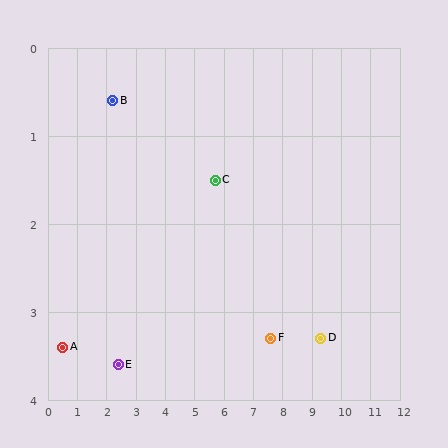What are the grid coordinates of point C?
Point C is at approximately (5.7, 1.5).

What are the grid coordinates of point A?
Point A is at approximately (0.5, 3.4).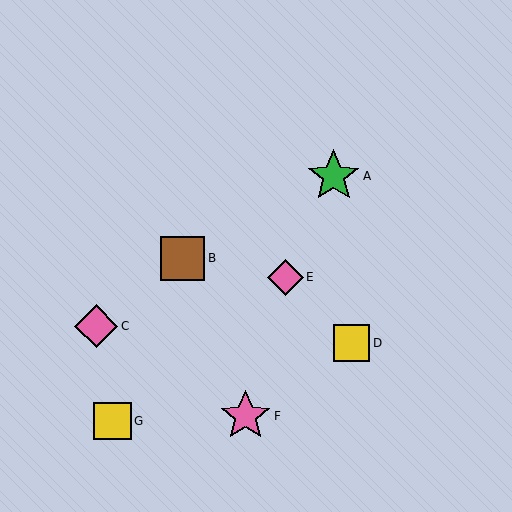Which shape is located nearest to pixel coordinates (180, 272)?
The brown square (labeled B) at (182, 258) is nearest to that location.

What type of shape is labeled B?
Shape B is a brown square.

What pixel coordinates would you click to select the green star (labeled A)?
Click at (334, 176) to select the green star A.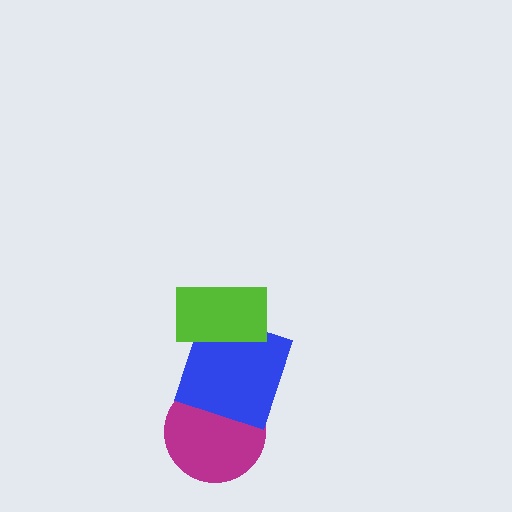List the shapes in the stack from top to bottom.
From top to bottom: the lime rectangle, the blue square, the magenta circle.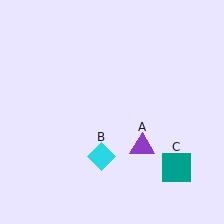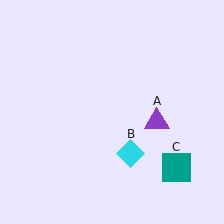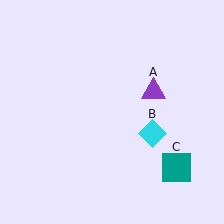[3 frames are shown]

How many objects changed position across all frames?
2 objects changed position: purple triangle (object A), cyan diamond (object B).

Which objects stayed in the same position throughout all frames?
Teal square (object C) remained stationary.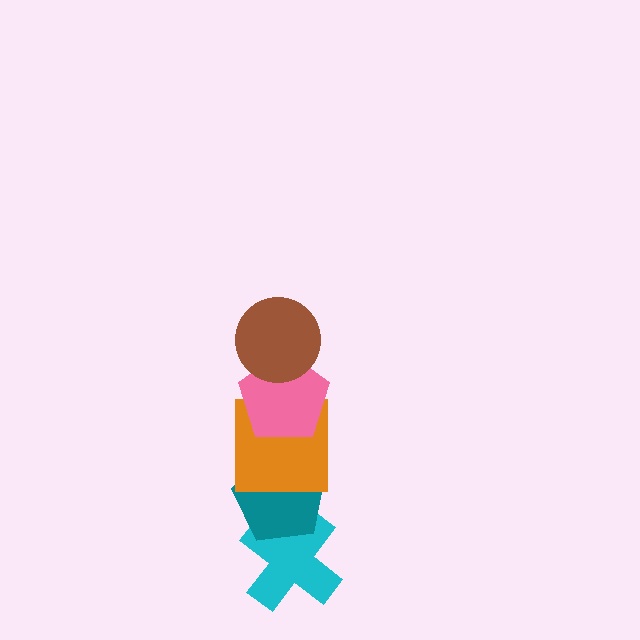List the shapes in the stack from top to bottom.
From top to bottom: the brown circle, the pink pentagon, the orange square, the teal pentagon, the cyan cross.